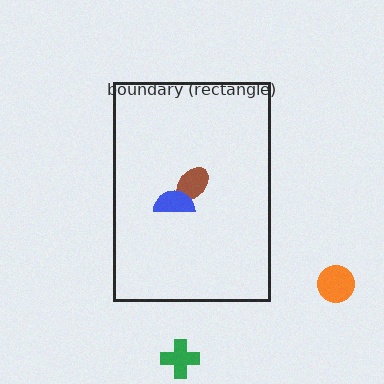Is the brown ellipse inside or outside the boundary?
Inside.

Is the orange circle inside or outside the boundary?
Outside.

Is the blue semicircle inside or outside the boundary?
Inside.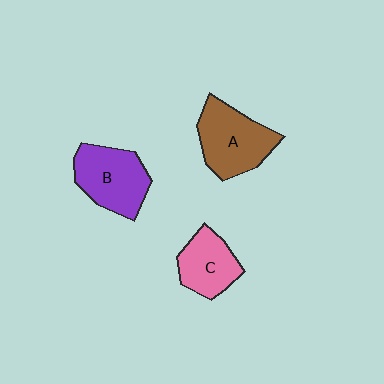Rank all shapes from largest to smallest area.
From largest to smallest: A (brown), B (purple), C (pink).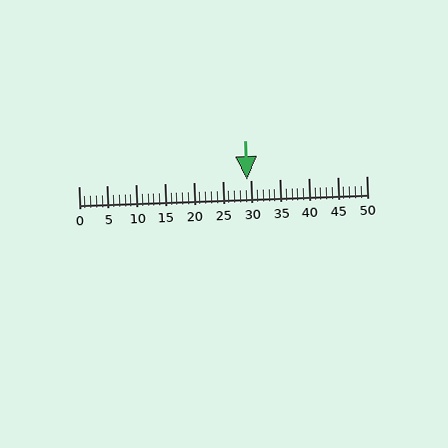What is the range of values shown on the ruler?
The ruler shows values from 0 to 50.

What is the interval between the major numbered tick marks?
The major tick marks are spaced 5 units apart.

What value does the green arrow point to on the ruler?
The green arrow points to approximately 29.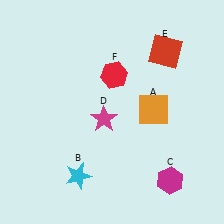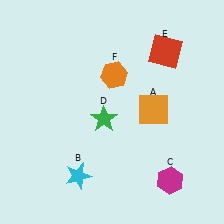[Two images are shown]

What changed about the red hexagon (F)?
In Image 1, F is red. In Image 2, it changed to orange.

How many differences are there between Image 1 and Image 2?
There are 2 differences between the two images.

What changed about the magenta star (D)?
In Image 1, D is magenta. In Image 2, it changed to green.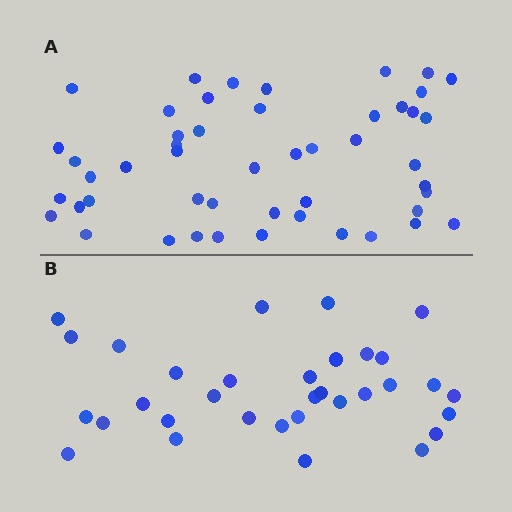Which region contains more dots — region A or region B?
Region A (the top region) has more dots.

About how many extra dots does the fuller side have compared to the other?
Region A has approximately 15 more dots than region B.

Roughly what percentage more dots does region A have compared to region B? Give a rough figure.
About 50% more.